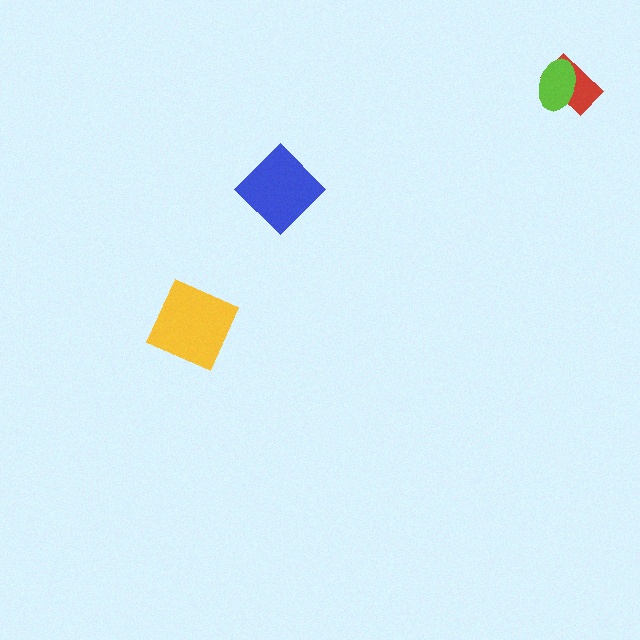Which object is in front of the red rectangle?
The lime ellipse is in front of the red rectangle.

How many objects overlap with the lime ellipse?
1 object overlaps with the lime ellipse.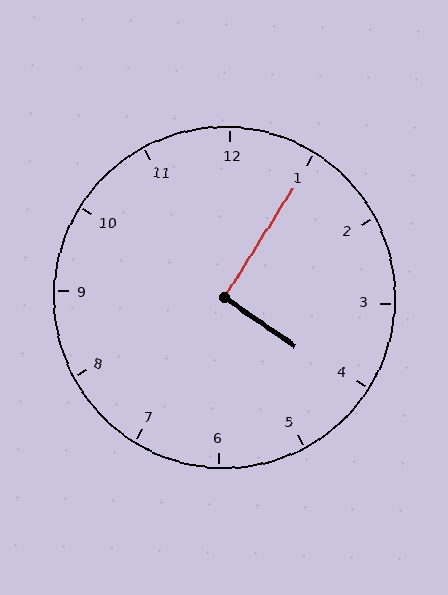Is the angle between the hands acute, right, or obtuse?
It is right.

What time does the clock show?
4:05.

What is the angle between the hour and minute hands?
Approximately 92 degrees.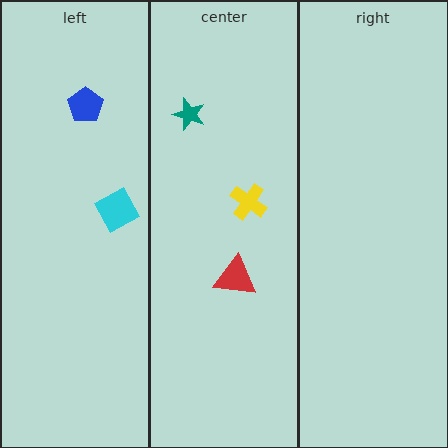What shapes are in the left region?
The cyan diamond, the blue pentagon.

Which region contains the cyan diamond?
The left region.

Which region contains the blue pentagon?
The left region.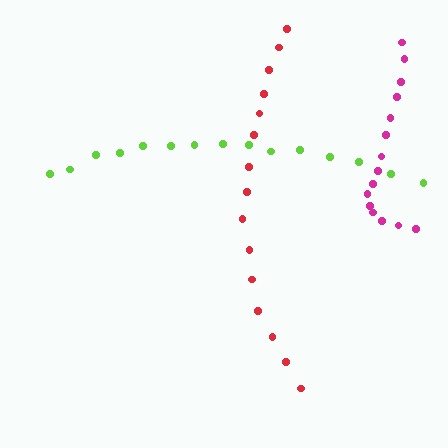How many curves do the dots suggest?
There are 3 distinct paths.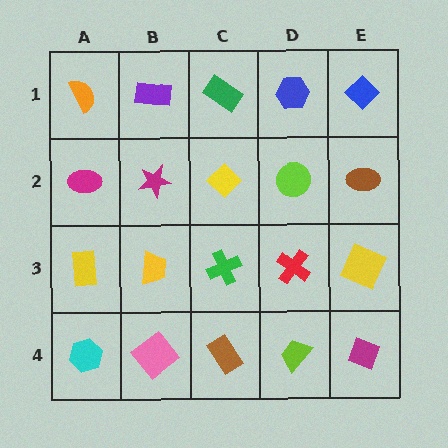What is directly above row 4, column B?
A yellow trapezoid.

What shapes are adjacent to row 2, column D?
A blue hexagon (row 1, column D), a red cross (row 3, column D), a yellow diamond (row 2, column C), a brown ellipse (row 2, column E).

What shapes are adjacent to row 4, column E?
A yellow square (row 3, column E), a lime trapezoid (row 4, column D).